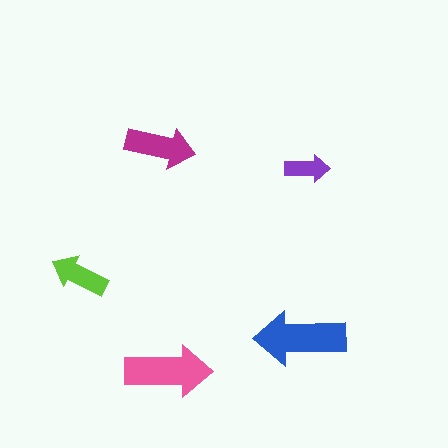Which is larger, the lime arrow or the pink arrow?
The pink one.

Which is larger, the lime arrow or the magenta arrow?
The magenta one.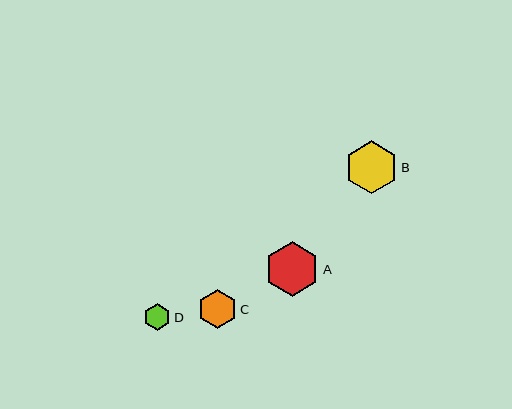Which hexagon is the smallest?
Hexagon D is the smallest with a size of approximately 27 pixels.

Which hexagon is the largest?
Hexagon A is the largest with a size of approximately 55 pixels.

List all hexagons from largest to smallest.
From largest to smallest: A, B, C, D.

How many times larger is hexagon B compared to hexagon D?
Hexagon B is approximately 2.0 times the size of hexagon D.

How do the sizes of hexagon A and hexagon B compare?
Hexagon A and hexagon B are approximately the same size.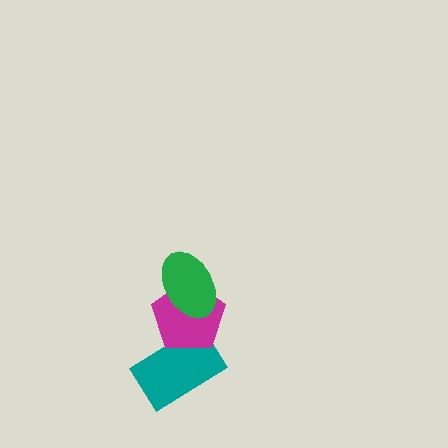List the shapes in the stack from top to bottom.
From top to bottom: the green ellipse, the magenta pentagon, the teal rectangle.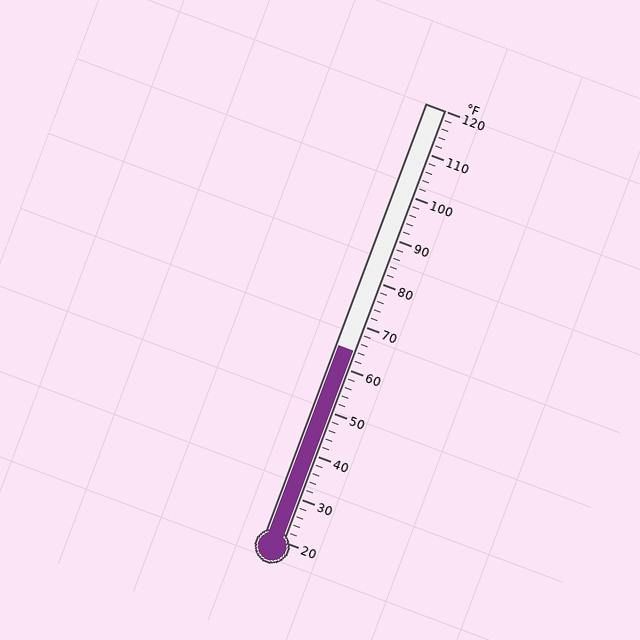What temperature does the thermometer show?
The thermometer shows approximately 64°F.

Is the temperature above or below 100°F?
The temperature is below 100°F.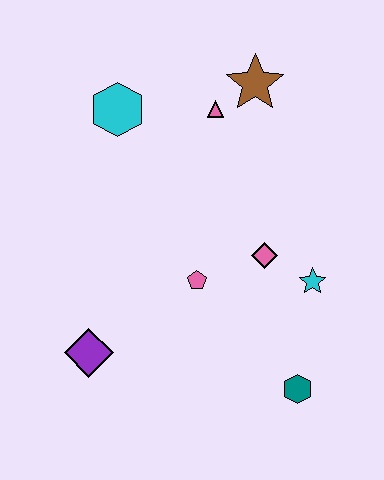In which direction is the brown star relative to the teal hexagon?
The brown star is above the teal hexagon.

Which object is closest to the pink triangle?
The brown star is closest to the pink triangle.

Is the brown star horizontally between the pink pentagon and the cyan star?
Yes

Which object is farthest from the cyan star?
The cyan hexagon is farthest from the cyan star.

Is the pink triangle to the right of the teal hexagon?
No